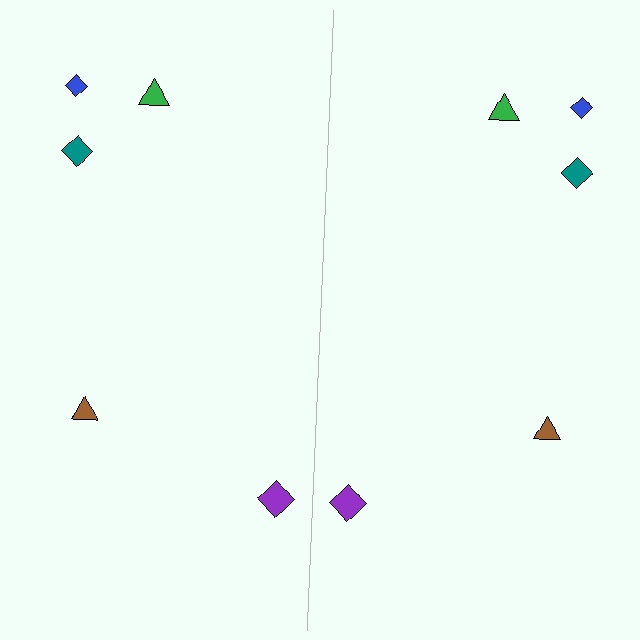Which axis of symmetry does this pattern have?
The pattern has a vertical axis of symmetry running through the center of the image.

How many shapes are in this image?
There are 10 shapes in this image.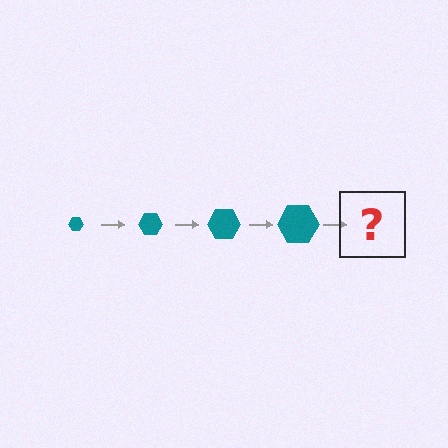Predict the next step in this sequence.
The next step is a teal hexagon, larger than the previous one.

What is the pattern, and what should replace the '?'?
The pattern is that the hexagon gets progressively larger each step. The '?' should be a teal hexagon, larger than the previous one.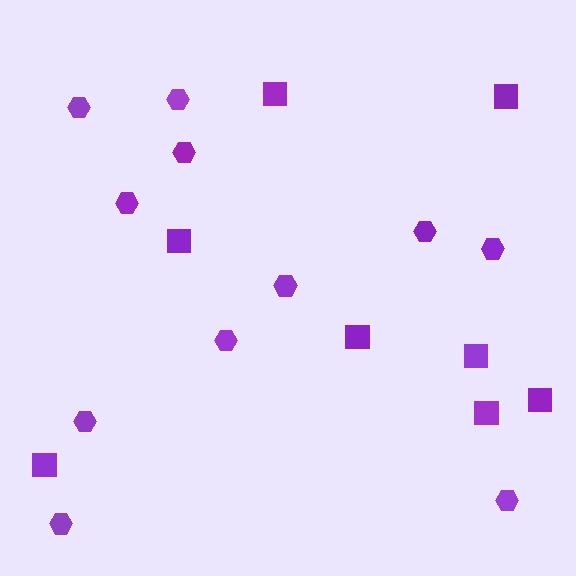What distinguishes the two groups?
There are 2 groups: one group of squares (8) and one group of hexagons (11).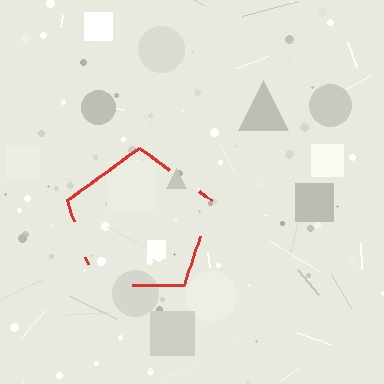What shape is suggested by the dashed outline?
The dashed outline suggests a pentagon.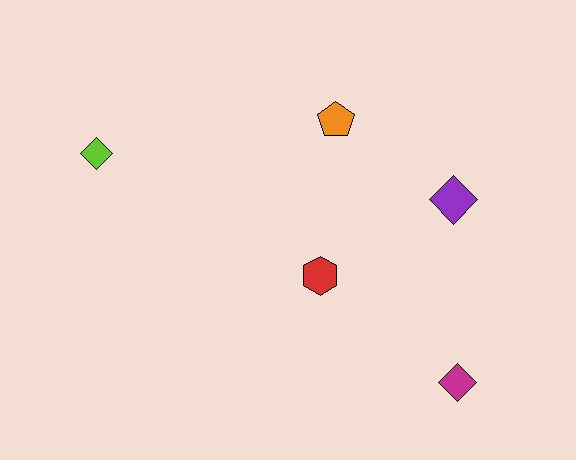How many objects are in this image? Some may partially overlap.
There are 5 objects.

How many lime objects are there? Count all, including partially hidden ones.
There is 1 lime object.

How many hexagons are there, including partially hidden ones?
There is 1 hexagon.